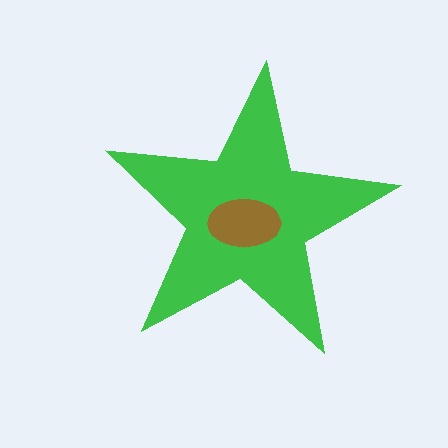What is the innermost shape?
The brown ellipse.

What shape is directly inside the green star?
The brown ellipse.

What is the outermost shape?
The green star.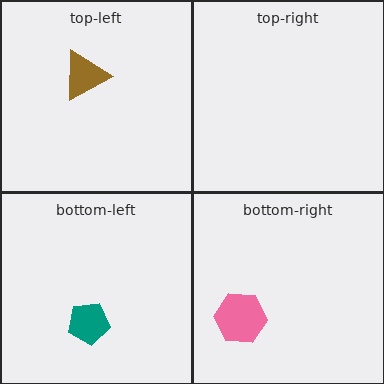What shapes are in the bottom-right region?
The pink hexagon.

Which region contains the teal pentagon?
The bottom-left region.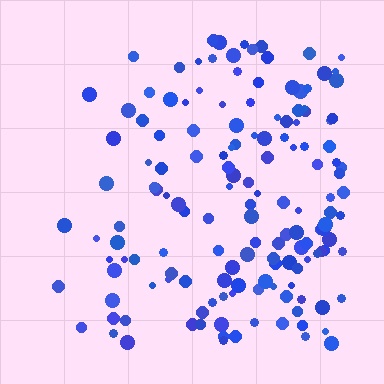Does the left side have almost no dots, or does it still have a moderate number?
Still a moderate number, just noticeably fewer than the right.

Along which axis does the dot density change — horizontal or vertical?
Horizontal.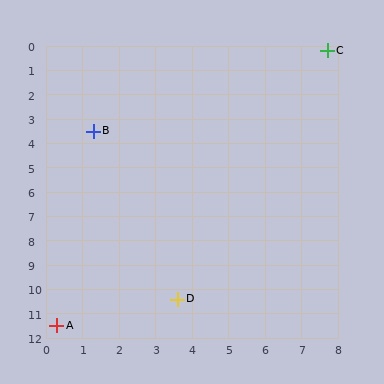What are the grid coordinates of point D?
Point D is at approximately (3.6, 10.4).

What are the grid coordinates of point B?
Point B is at approximately (1.3, 3.5).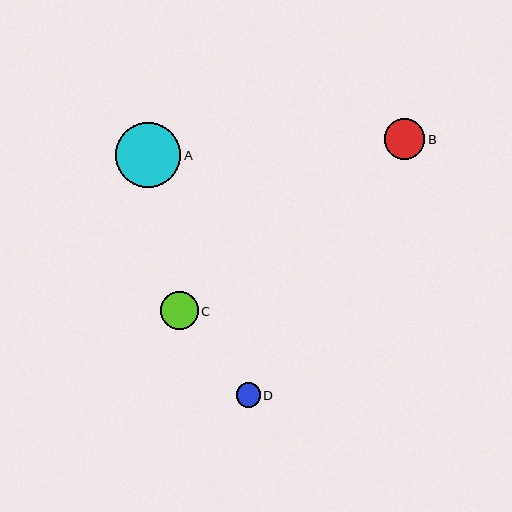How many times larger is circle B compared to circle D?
Circle B is approximately 1.7 times the size of circle D.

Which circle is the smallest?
Circle D is the smallest with a size of approximately 24 pixels.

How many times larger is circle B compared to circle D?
Circle B is approximately 1.7 times the size of circle D.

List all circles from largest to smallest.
From largest to smallest: A, B, C, D.